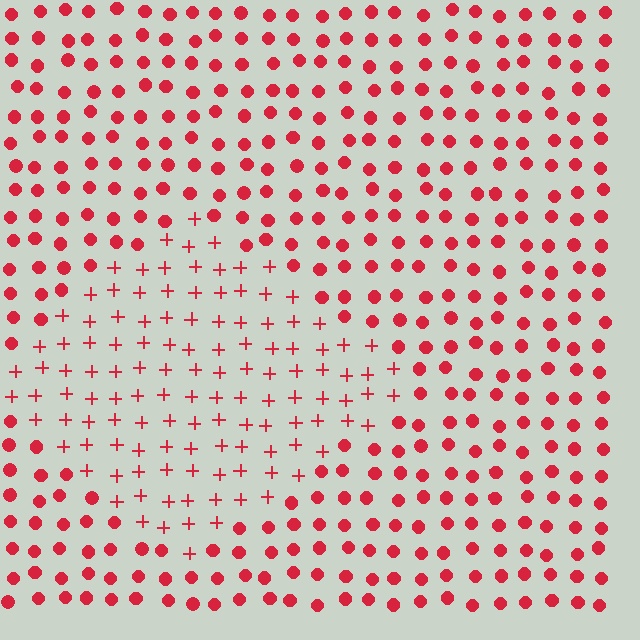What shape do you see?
I see a diamond.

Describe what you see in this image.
The image is filled with small red elements arranged in a uniform grid. A diamond-shaped region contains plus signs, while the surrounding area contains circles. The boundary is defined purely by the change in element shape.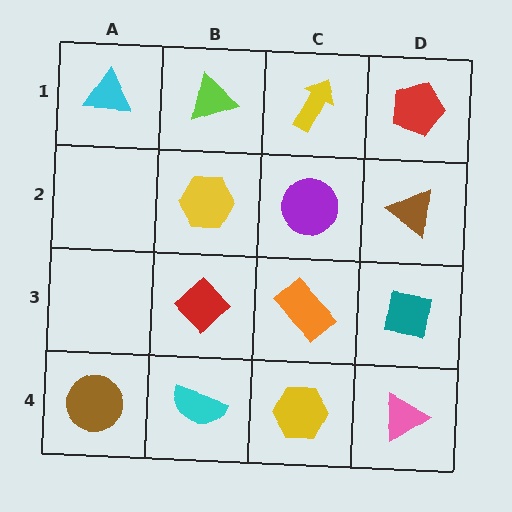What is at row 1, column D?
A red pentagon.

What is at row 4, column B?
A cyan semicircle.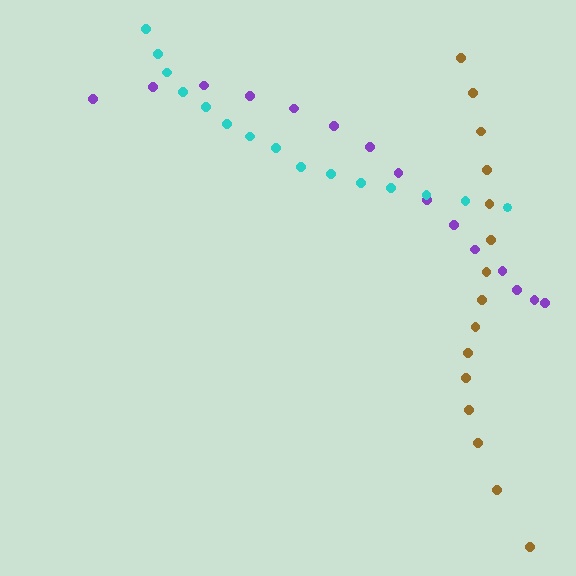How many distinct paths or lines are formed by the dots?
There are 3 distinct paths.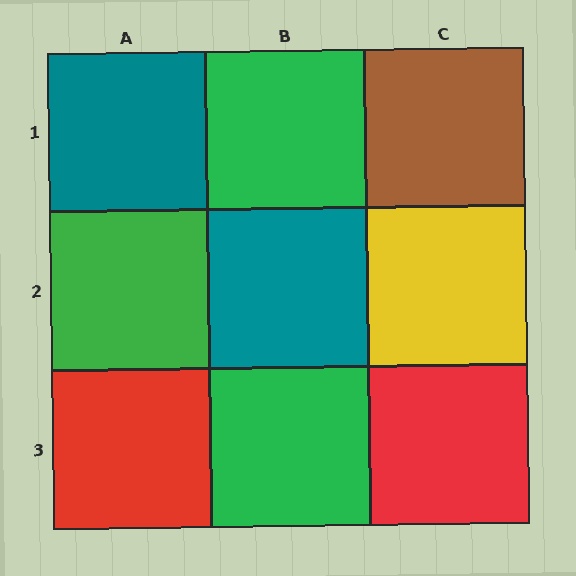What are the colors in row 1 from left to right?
Teal, green, brown.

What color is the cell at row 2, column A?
Green.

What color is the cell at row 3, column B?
Green.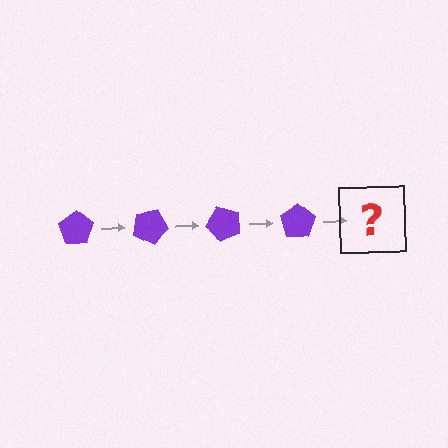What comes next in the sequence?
The next element should be a purple pentagon rotated 100 degrees.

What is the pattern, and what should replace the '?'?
The pattern is that the pentagon rotates 25 degrees each step. The '?' should be a purple pentagon rotated 100 degrees.